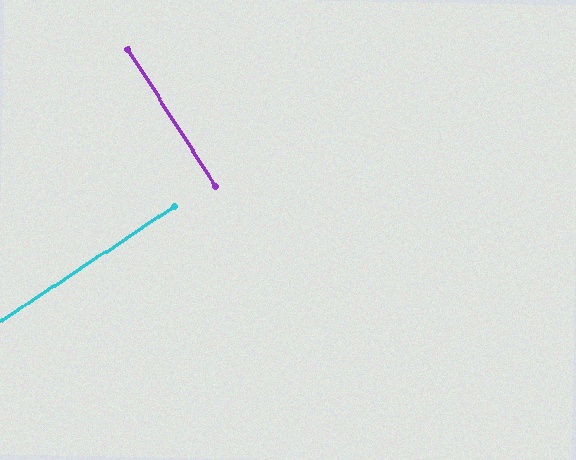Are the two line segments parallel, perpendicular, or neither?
Perpendicular — they meet at approximately 89°.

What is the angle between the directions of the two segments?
Approximately 89 degrees.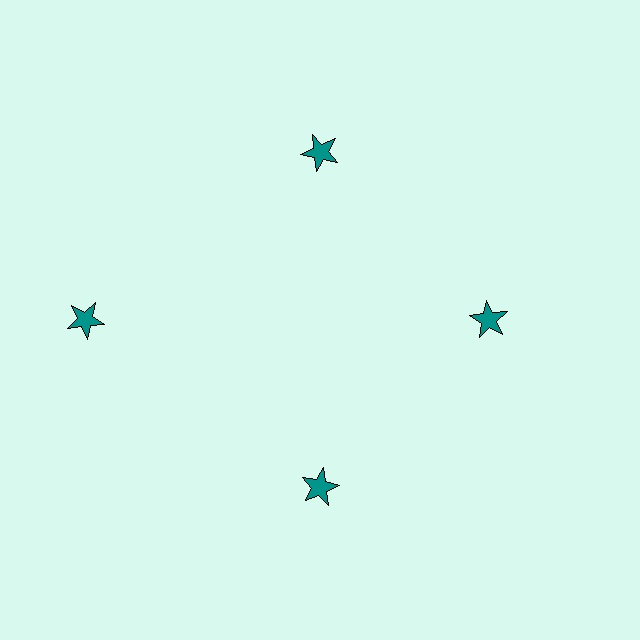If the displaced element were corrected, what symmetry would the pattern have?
It would have 4-fold rotational symmetry — the pattern would map onto itself every 90 degrees.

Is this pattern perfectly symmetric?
No. The 4 teal stars are arranged in a ring, but one element near the 9 o'clock position is pushed outward from the center, breaking the 4-fold rotational symmetry.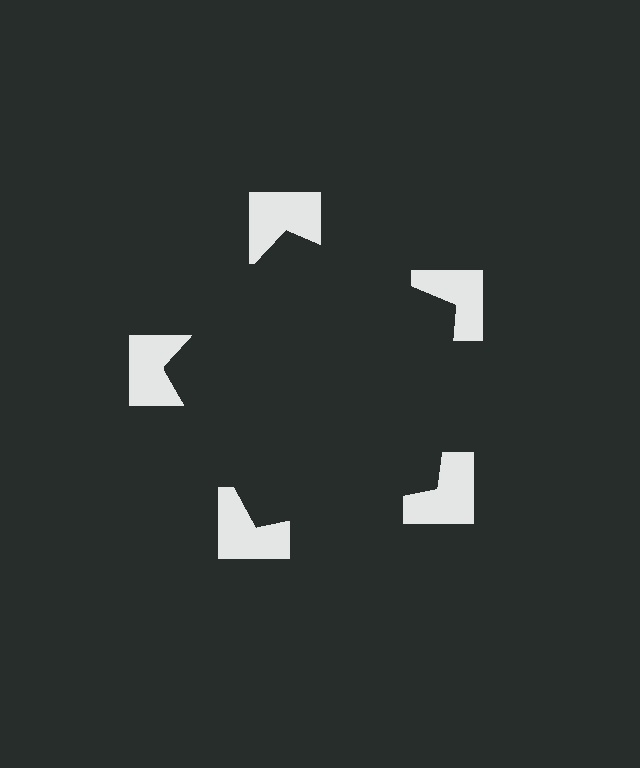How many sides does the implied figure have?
5 sides.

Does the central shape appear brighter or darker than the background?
It typically appears slightly darker than the background, even though no actual brightness change is drawn.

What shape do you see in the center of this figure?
An illusory pentagon — its edges are inferred from the aligned wedge cuts in the notched squares, not physically drawn.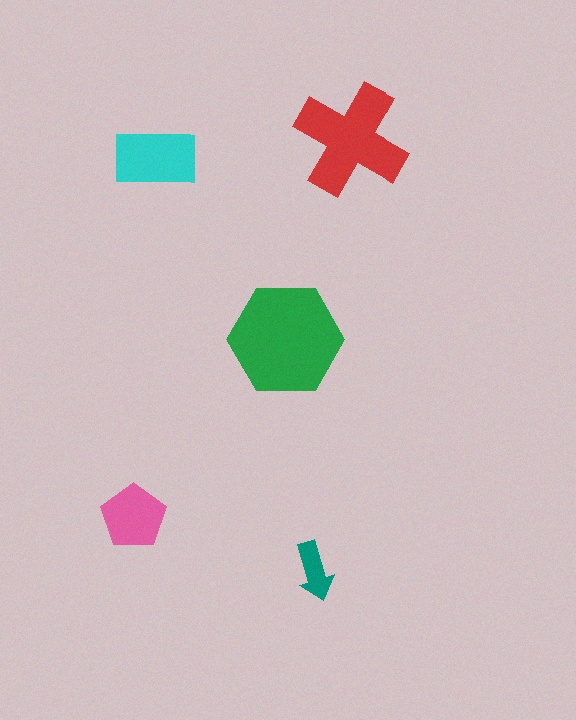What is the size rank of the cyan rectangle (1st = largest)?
3rd.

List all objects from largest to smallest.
The green hexagon, the red cross, the cyan rectangle, the pink pentagon, the teal arrow.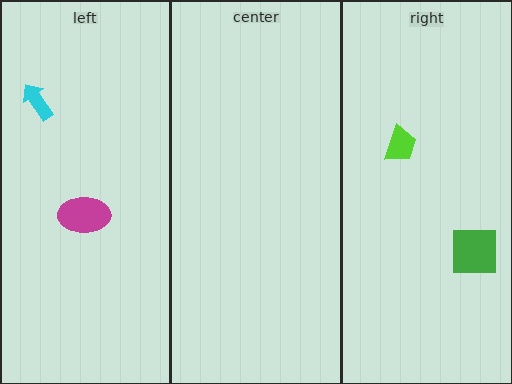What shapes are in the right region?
The lime trapezoid, the green square.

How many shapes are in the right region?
2.